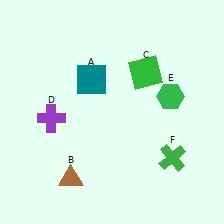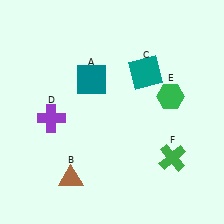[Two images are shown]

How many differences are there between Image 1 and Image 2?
There is 1 difference between the two images.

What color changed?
The square (C) changed from green in Image 1 to teal in Image 2.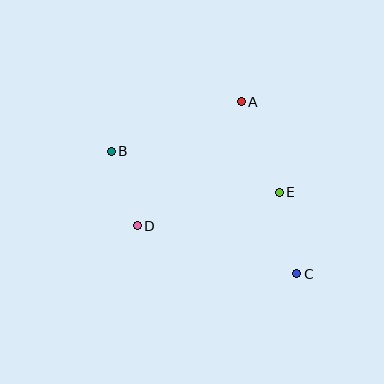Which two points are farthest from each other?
Points B and C are farthest from each other.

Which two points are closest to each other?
Points B and D are closest to each other.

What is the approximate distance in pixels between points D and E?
The distance between D and E is approximately 146 pixels.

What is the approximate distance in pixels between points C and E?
The distance between C and E is approximately 83 pixels.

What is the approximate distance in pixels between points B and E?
The distance between B and E is approximately 173 pixels.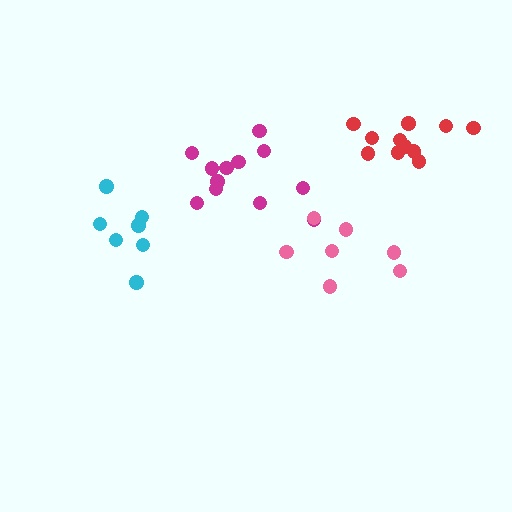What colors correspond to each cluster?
The clusters are colored: magenta, pink, red, cyan.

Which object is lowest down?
The pink cluster is bottommost.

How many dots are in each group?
Group 1: 12 dots, Group 2: 7 dots, Group 3: 11 dots, Group 4: 7 dots (37 total).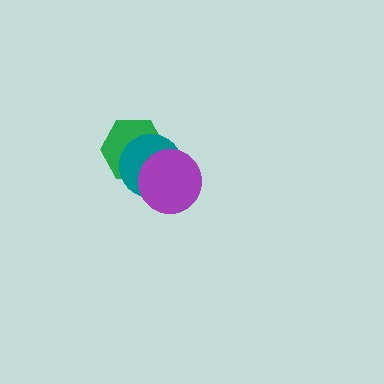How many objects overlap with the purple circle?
2 objects overlap with the purple circle.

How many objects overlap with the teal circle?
2 objects overlap with the teal circle.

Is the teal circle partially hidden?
Yes, it is partially covered by another shape.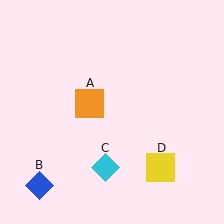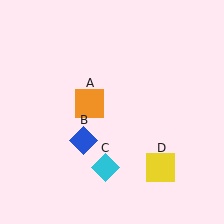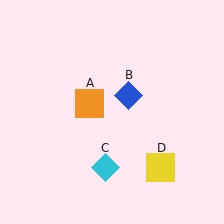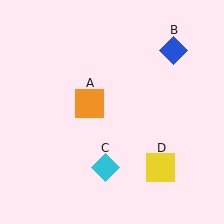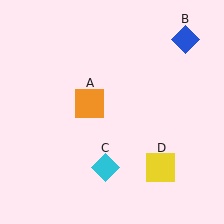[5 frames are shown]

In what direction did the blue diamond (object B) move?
The blue diamond (object B) moved up and to the right.